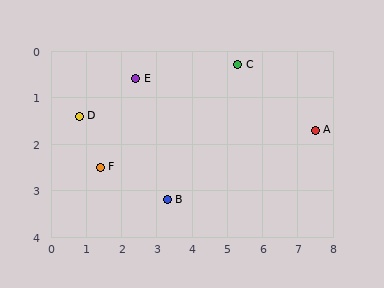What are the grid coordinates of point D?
Point D is at approximately (0.8, 1.4).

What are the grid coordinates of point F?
Point F is at approximately (1.4, 2.5).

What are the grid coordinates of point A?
Point A is at approximately (7.5, 1.7).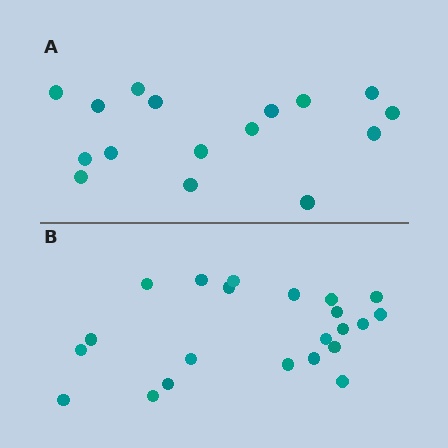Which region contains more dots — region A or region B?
Region B (the bottom region) has more dots.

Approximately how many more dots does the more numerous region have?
Region B has about 6 more dots than region A.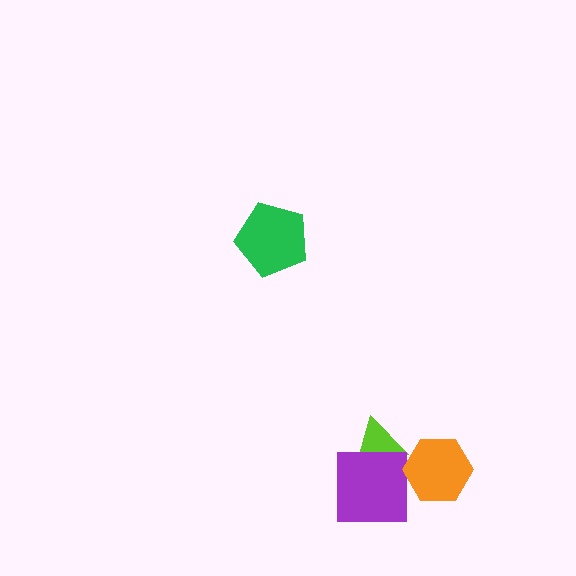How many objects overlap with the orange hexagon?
0 objects overlap with the orange hexagon.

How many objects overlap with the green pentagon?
0 objects overlap with the green pentagon.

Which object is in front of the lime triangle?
The purple square is in front of the lime triangle.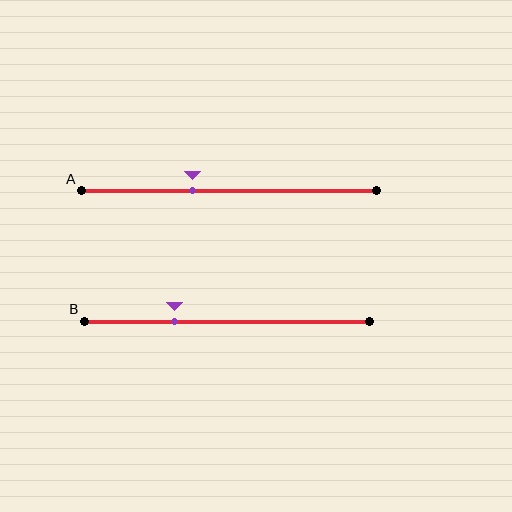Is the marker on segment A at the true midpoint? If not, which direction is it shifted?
No, the marker on segment A is shifted to the left by about 12% of the segment length.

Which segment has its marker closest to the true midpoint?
Segment A has its marker closest to the true midpoint.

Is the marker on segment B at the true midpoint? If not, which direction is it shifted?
No, the marker on segment B is shifted to the left by about 18% of the segment length.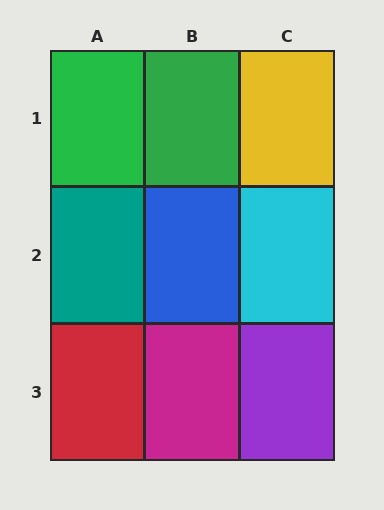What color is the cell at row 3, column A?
Red.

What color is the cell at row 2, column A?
Teal.